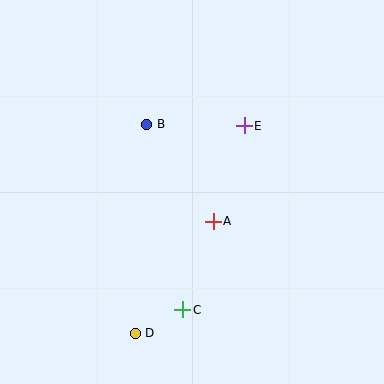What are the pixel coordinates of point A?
Point A is at (213, 221).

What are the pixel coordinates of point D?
Point D is at (135, 333).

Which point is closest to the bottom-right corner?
Point C is closest to the bottom-right corner.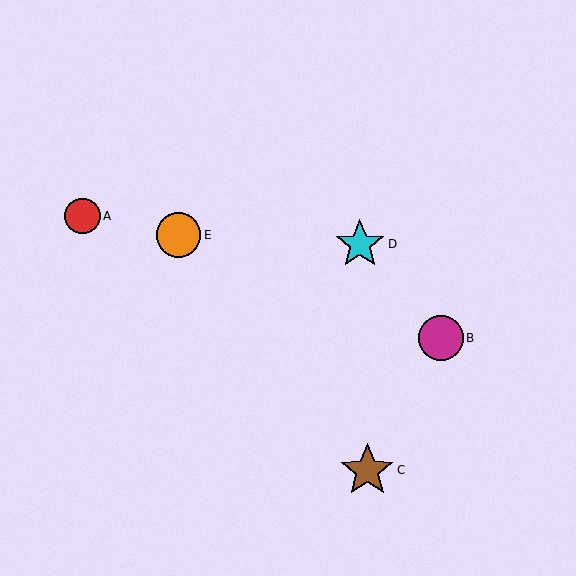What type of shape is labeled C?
Shape C is a brown star.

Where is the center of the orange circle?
The center of the orange circle is at (178, 235).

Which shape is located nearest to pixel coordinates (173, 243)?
The orange circle (labeled E) at (178, 235) is nearest to that location.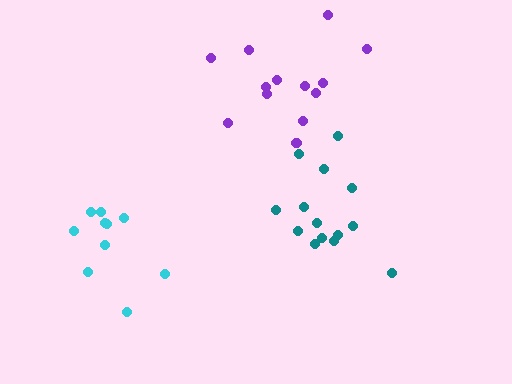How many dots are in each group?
Group 1: 10 dots, Group 2: 14 dots, Group 3: 14 dots (38 total).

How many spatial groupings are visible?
There are 3 spatial groupings.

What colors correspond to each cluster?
The clusters are colored: cyan, teal, purple.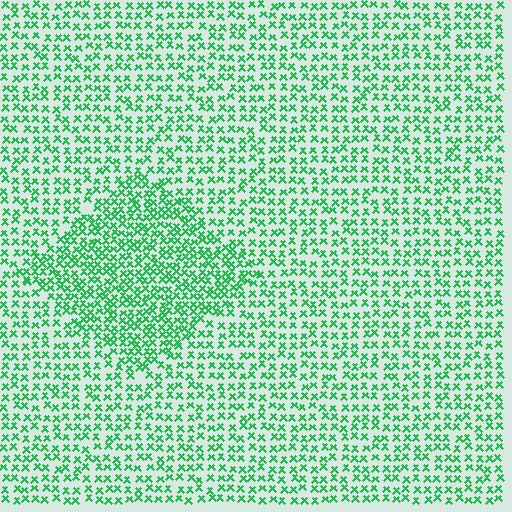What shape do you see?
I see a diamond.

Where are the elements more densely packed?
The elements are more densely packed inside the diamond boundary.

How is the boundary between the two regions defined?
The boundary is defined by a change in element density (approximately 1.7x ratio). All elements are the same color, size, and shape.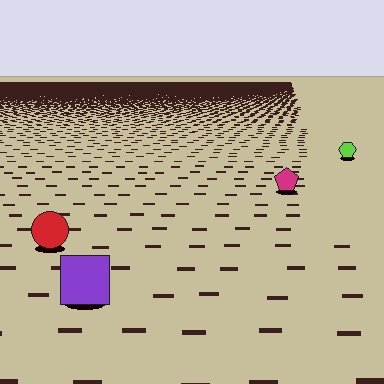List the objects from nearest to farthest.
From nearest to farthest: the purple square, the red circle, the magenta pentagon, the lime hexagon.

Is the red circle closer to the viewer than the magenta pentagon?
Yes. The red circle is closer — you can tell from the texture gradient: the ground texture is coarser near it.